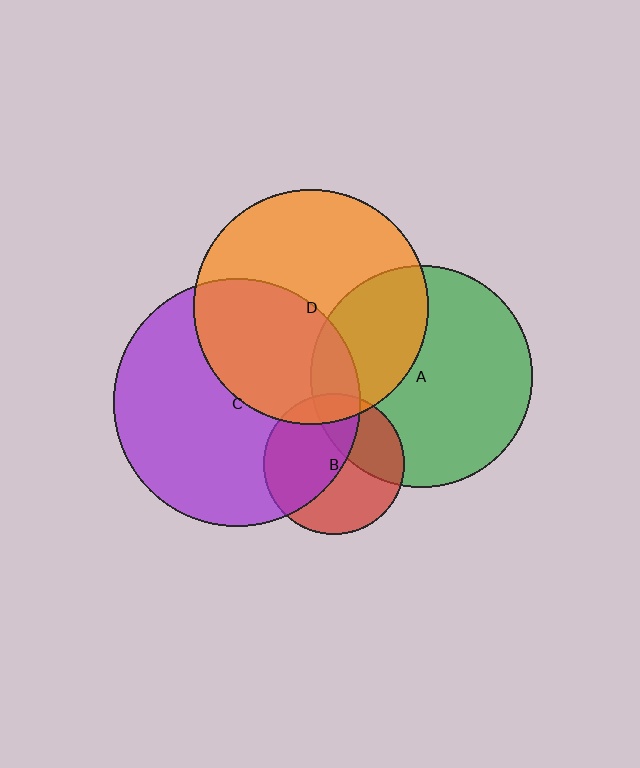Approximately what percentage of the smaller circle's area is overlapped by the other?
Approximately 50%.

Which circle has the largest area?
Circle C (purple).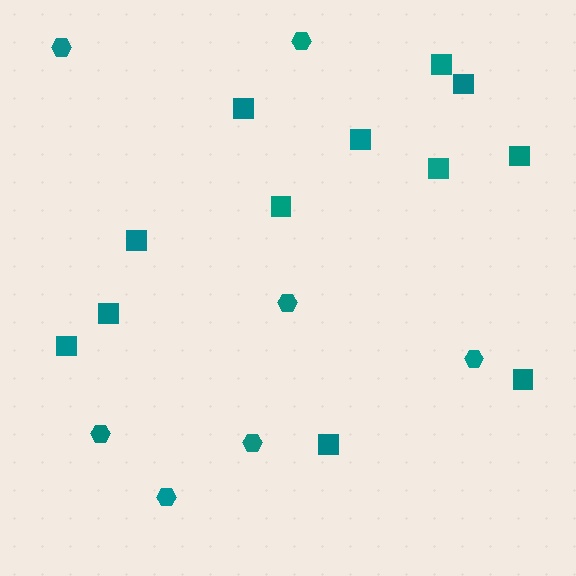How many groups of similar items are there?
There are 2 groups: one group of hexagons (7) and one group of squares (12).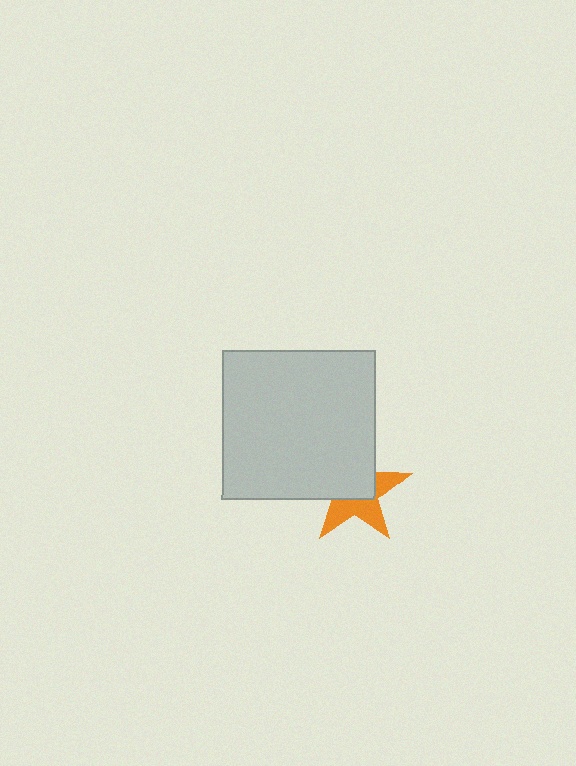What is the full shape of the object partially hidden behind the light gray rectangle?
The partially hidden object is an orange star.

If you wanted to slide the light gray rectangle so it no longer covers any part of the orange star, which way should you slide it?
Slide it toward the upper-left — that is the most direct way to separate the two shapes.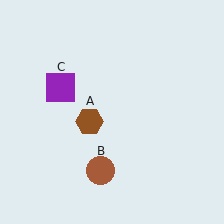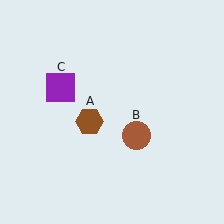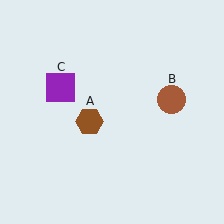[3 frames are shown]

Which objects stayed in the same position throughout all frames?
Brown hexagon (object A) and purple square (object C) remained stationary.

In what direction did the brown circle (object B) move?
The brown circle (object B) moved up and to the right.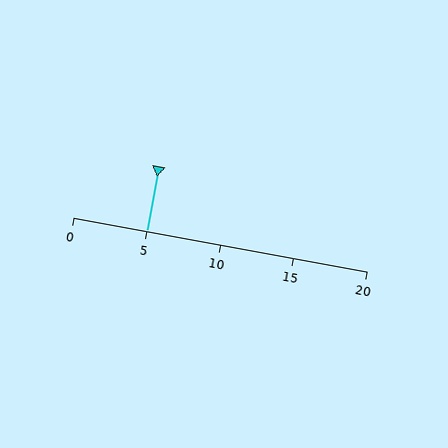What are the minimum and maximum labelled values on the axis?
The axis runs from 0 to 20.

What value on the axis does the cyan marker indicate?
The marker indicates approximately 5.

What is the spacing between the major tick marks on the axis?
The major ticks are spaced 5 apart.